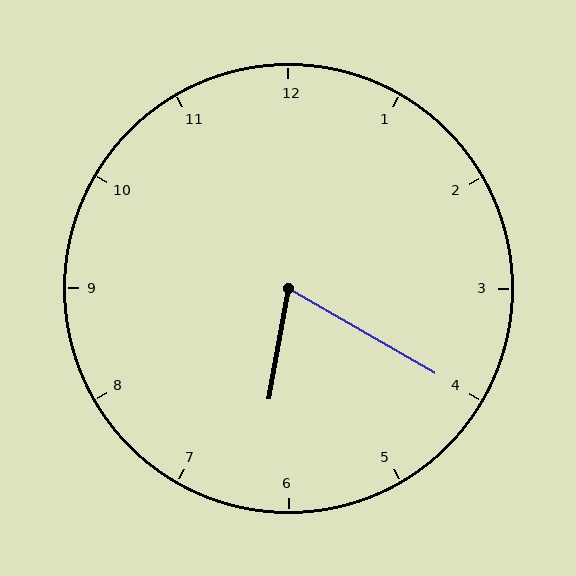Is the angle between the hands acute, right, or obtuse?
It is acute.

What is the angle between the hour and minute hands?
Approximately 70 degrees.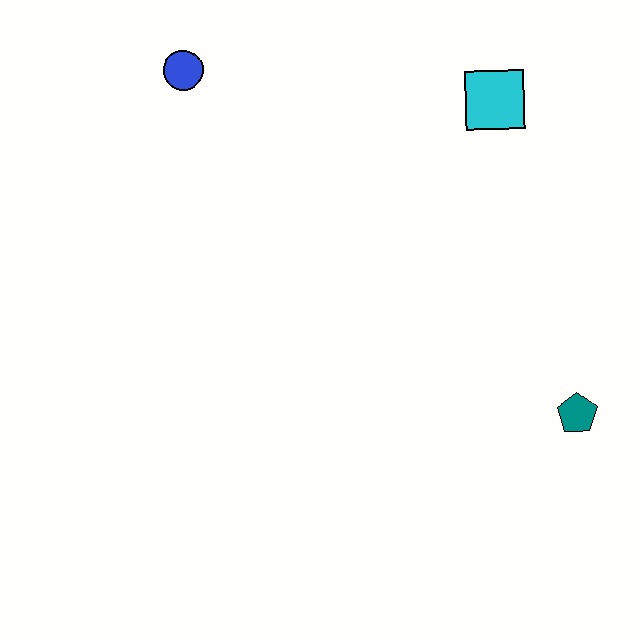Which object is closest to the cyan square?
The blue circle is closest to the cyan square.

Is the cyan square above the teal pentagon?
Yes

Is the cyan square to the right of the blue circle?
Yes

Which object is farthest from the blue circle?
The teal pentagon is farthest from the blue circle.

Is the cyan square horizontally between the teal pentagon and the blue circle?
Yes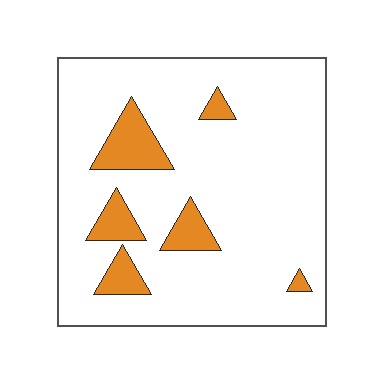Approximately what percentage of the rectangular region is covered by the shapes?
Approximately 15%.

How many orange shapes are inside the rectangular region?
6.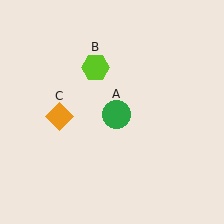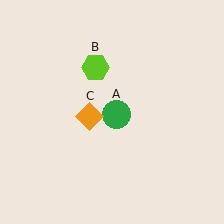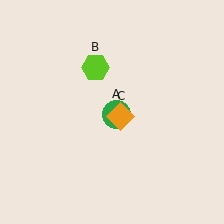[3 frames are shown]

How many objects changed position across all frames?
1 object changed position: orange diamond (object C).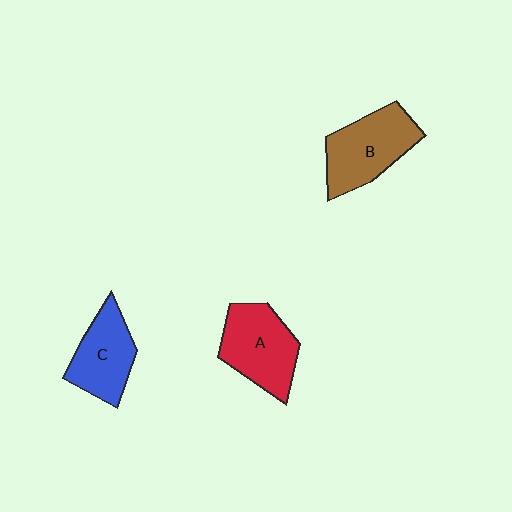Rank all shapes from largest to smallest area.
From largest to smallest: B (brown), A (red), C (blue).